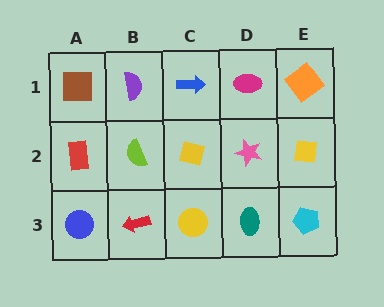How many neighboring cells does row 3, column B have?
3.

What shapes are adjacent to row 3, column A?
A red rectangle (row 2, column A), a red arrow (row 3, column B).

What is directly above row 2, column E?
An orange diamond.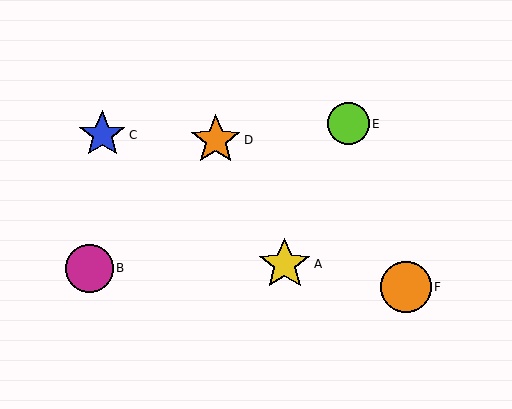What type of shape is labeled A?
Shape A is a yellow star.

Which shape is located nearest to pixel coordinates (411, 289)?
The orange circle (labeled F) at (406, 287) is nearest to that location.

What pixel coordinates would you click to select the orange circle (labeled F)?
Click at (406, 287) to select the orange circle F.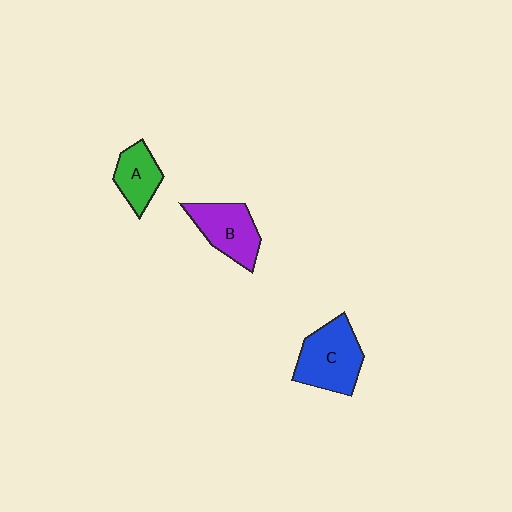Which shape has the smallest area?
Shape A (green).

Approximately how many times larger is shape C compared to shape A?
Approximately 1.7 times.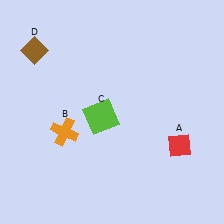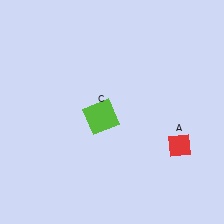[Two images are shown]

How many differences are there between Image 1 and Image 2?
There are 2 differences between the two images.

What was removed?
The orange cross (B), the brown diamond (D) were removed in Image 2.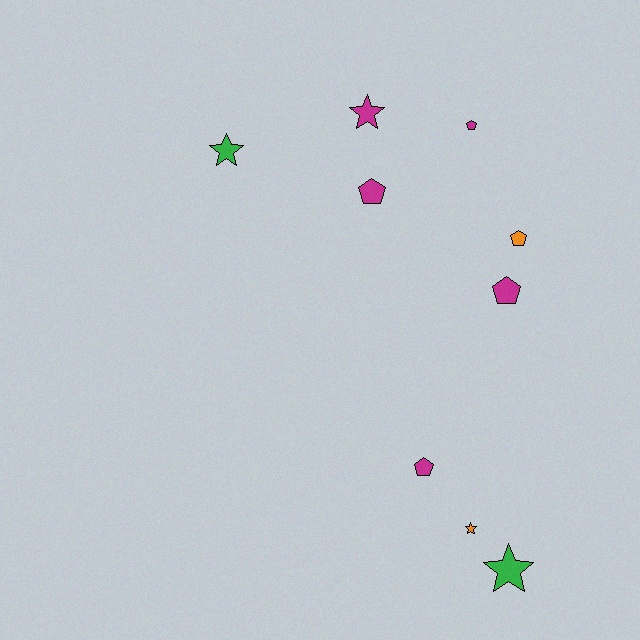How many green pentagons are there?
There are no green pentagons.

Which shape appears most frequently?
Pentagon, with 5 objects.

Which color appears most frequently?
Magenta, with 5 objects.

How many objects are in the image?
There are 9 objects.